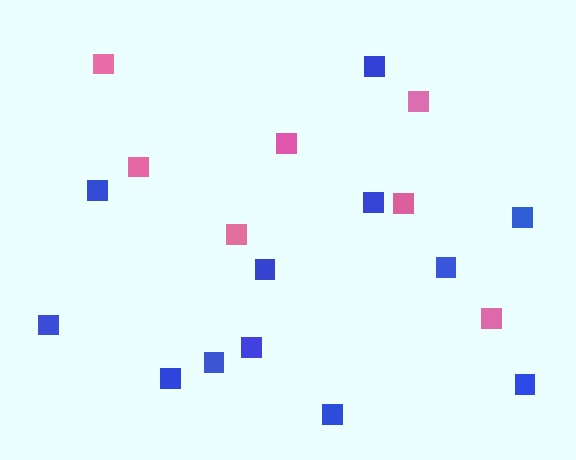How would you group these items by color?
There are 2 groups: one group of pink squares (7) and one group of blue squares (12).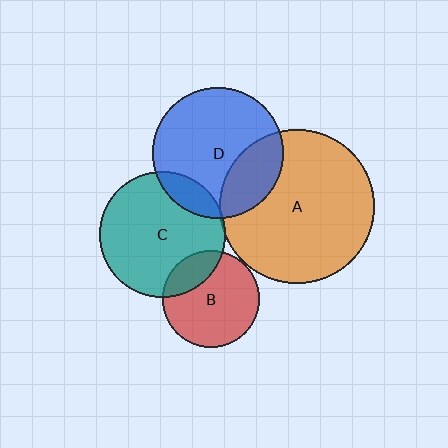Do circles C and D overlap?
Yes.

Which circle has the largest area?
Circle A (orange).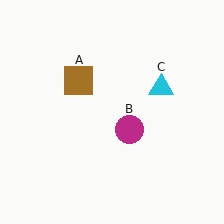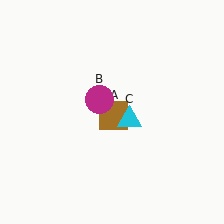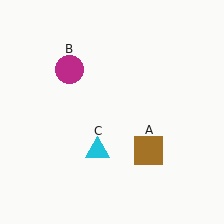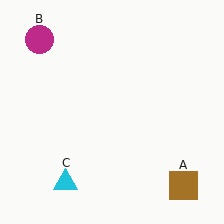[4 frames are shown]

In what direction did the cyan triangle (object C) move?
The cyan triangle (object C) moved down and to the left.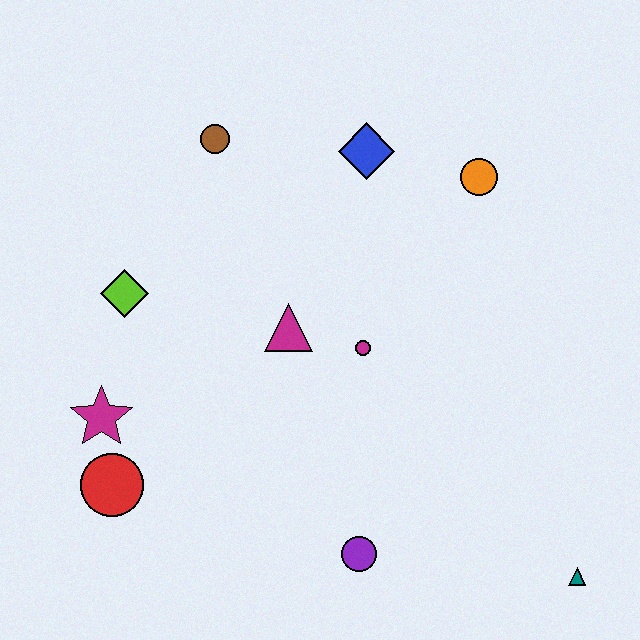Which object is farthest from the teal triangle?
The brown circle is farthest from the teal triangle.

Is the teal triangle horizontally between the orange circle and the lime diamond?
No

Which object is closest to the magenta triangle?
The magenta circle is closest to the magenta triangle.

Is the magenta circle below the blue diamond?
Yes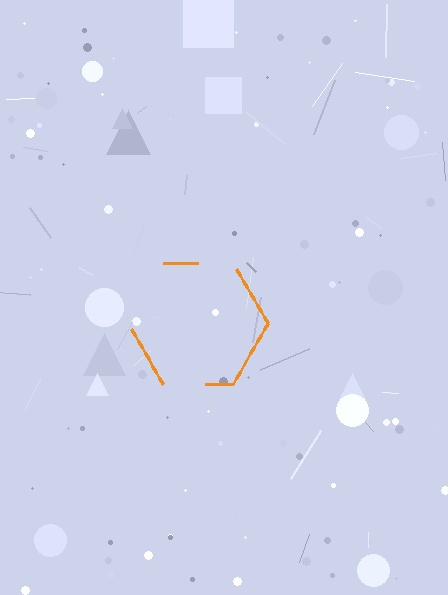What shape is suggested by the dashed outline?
The dashed outline suggests a hexagon.